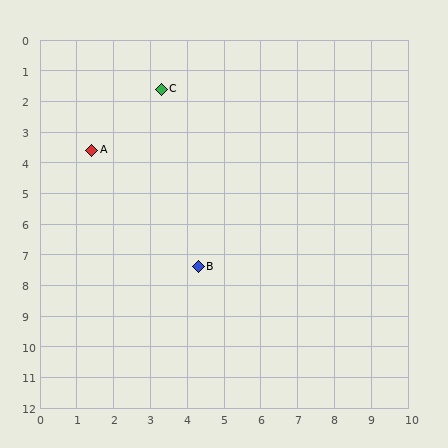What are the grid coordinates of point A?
Point A is at approximately (1.4, 3.6).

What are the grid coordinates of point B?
Point B is at approximately (4.3, 7.4).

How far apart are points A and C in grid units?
Points A and C are about 2.8 grid units apart.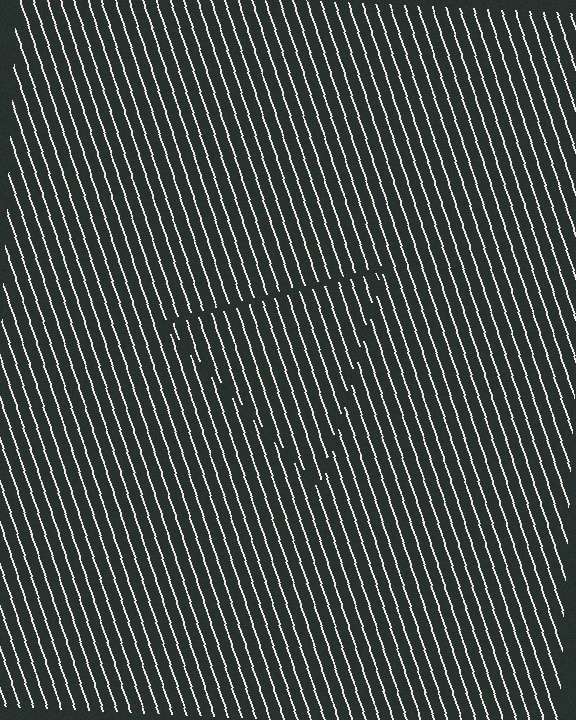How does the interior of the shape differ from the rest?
The interior of the shape contains the same grating, shifted by half a period — the contour is defined by the phase discontinuity where line-ends from the inner and outer gratings abut.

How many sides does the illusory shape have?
3 sides — the line-ends trace a triangle.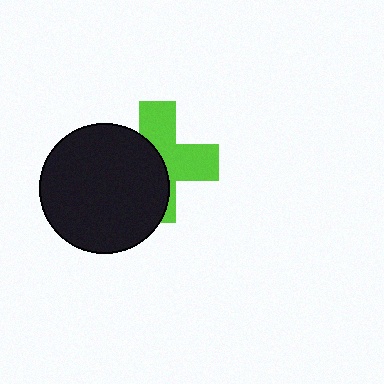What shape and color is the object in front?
The object in front is a black circle.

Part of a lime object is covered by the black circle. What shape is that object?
It is a cross.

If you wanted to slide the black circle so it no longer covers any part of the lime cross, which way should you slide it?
Slide it left — that is the most direct way to separate the two shapes.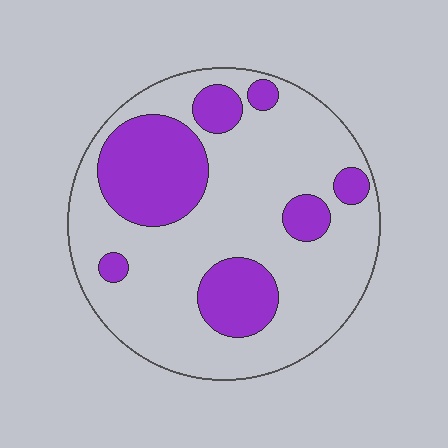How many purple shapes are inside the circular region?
7.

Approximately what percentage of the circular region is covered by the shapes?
Approximately 30%.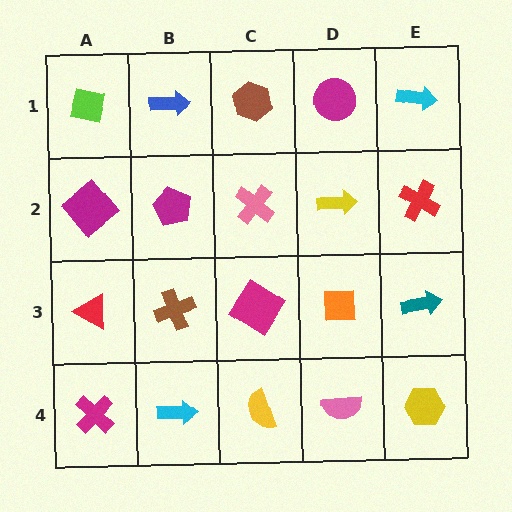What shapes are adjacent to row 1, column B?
A magenta pentagon (row 2, column B), a lime square (row 1, column A), a brown hexagon (row 1, column C).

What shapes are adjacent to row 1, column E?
A red cross (row 2, column E), a magenta circle (row 1, column D).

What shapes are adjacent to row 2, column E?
A cyan arrow (row 1, column E), a teal arrow (row 3, column E), a yellow arrow (row 2, column D).